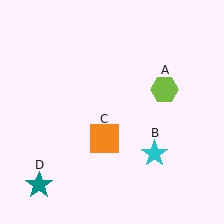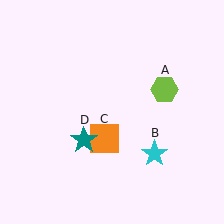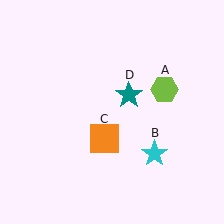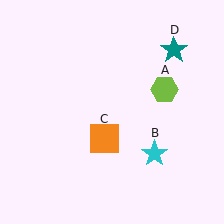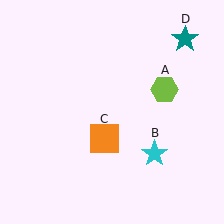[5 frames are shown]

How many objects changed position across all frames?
1 object changed position: teal star (object D).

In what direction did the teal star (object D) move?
The teal star (object D) moved up and to the right.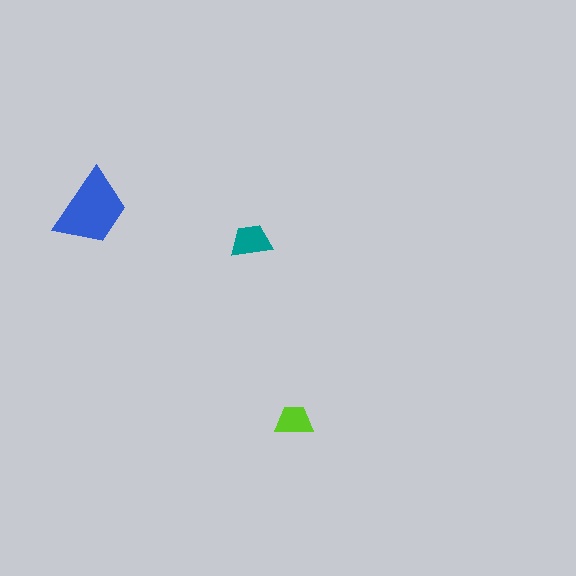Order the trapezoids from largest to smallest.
the blue one, the teal one, the lime one.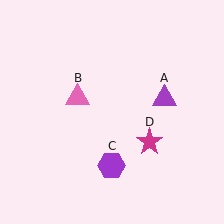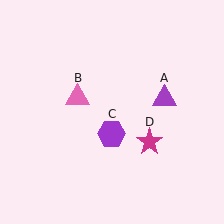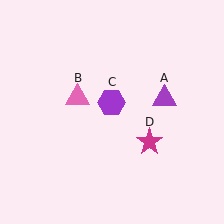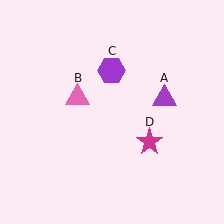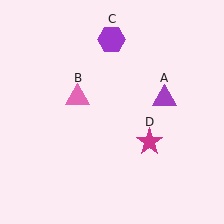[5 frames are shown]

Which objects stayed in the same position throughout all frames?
Purple triangle (object A) and pink triangle (object B) and magenta star (object D) remained stationary.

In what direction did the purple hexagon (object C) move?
The purple hexagon (object C) moved up.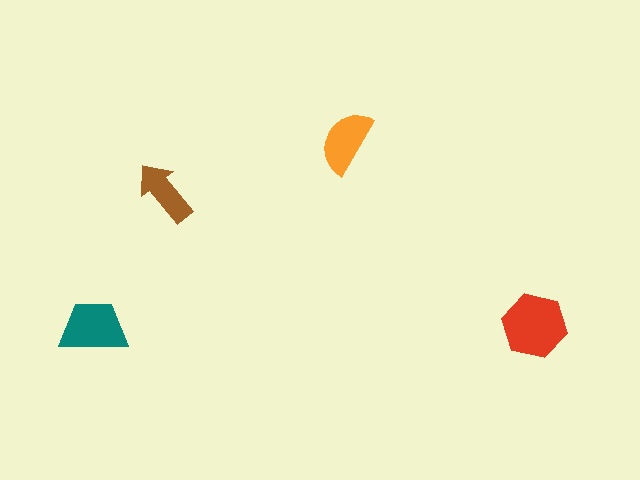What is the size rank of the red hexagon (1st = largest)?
1st.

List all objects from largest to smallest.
The red hexagon, the teal trapezoid, the orange semicircle, the brown arrow.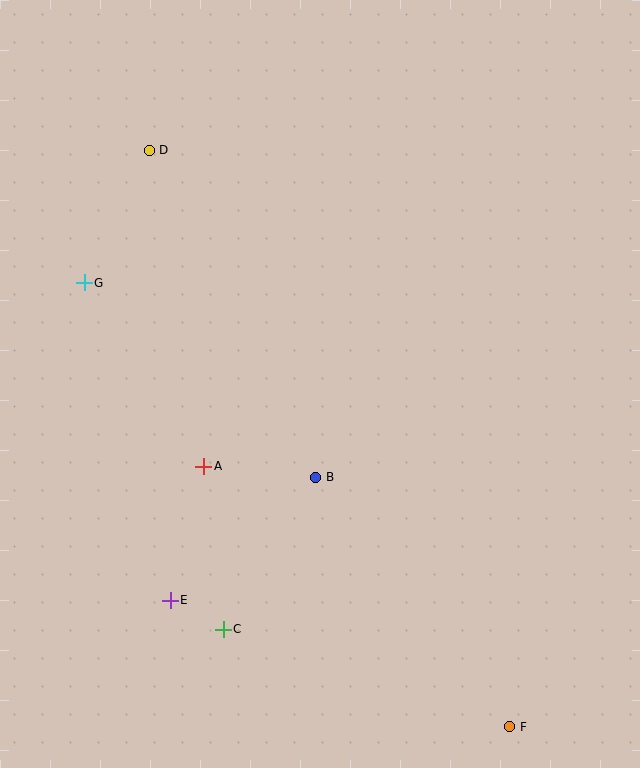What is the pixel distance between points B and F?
The distance between B and F is 316 pixels.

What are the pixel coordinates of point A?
Point A is at (204, 466).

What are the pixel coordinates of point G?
Point G is at (84, 283).